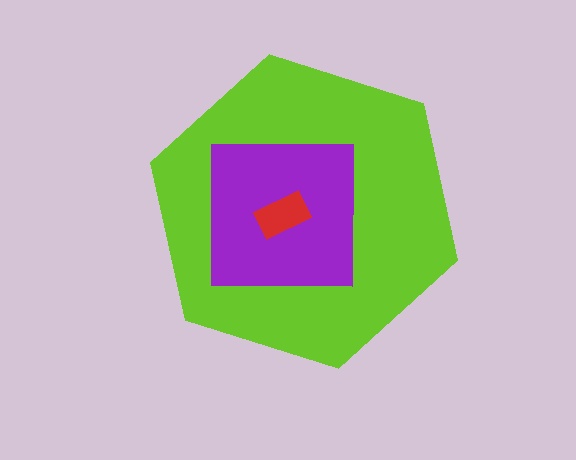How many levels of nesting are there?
3.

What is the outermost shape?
The lime hexagon.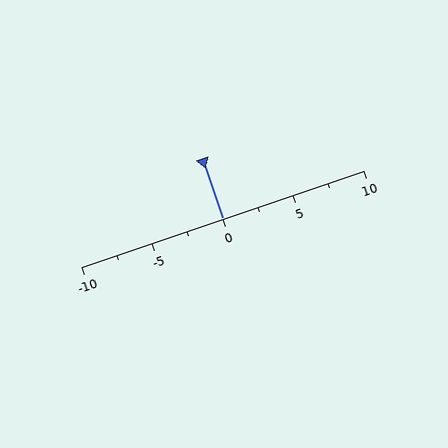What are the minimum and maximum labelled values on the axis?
The axis runs from -10 to 10.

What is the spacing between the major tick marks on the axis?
The major ticks are spaced 5 apart.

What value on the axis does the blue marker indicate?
The marker indicates approximately 0.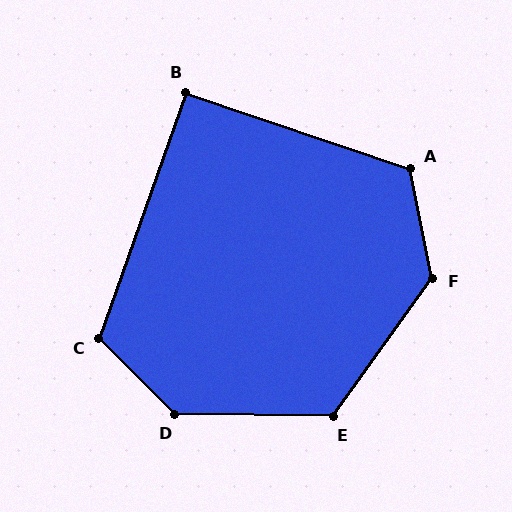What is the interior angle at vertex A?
Approximately 120 degrees (obtuse).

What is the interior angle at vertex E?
Approximately 125 degrees (obtuse).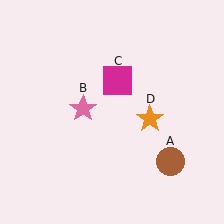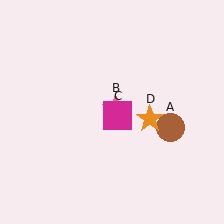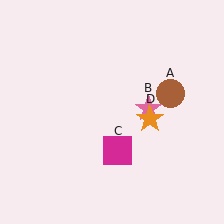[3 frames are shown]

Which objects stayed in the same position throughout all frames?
Orange star (object D) remained stationary.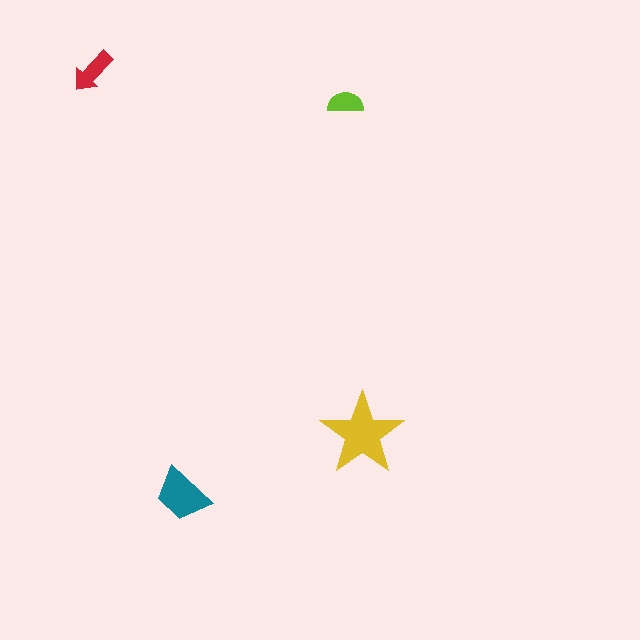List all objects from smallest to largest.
The lime semicircle, the red arrow, the teal trapezoid, the yellow star.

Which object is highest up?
The red arrow is topmost.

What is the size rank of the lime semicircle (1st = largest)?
4th.